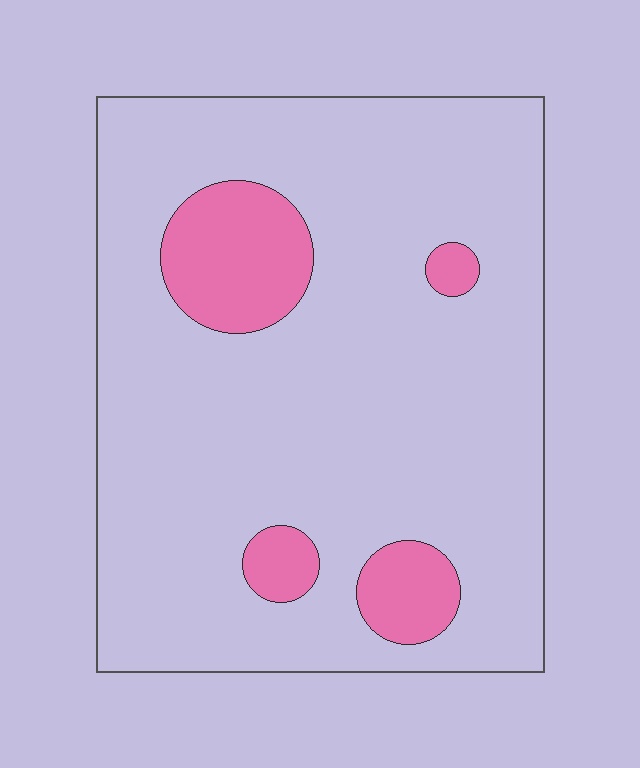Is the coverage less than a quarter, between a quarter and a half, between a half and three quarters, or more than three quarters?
Less than a quarter.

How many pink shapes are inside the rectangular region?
4.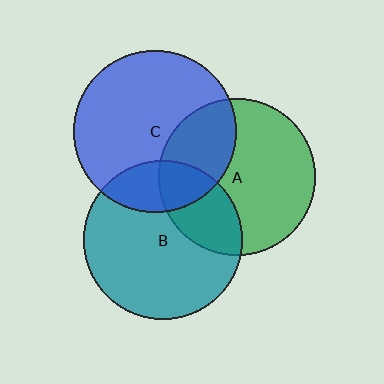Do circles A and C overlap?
Yes.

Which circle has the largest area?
Circle C (blue).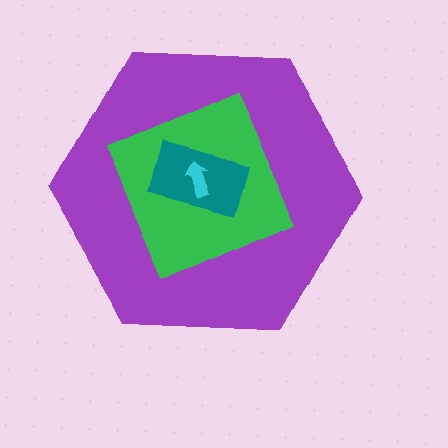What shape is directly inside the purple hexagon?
The green square.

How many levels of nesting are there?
4.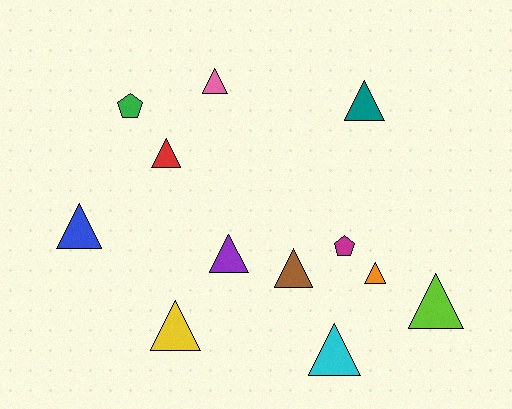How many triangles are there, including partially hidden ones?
There are 10 triangles.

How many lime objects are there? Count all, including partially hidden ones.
There is 1 lime object.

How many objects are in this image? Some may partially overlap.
There are 12 objects.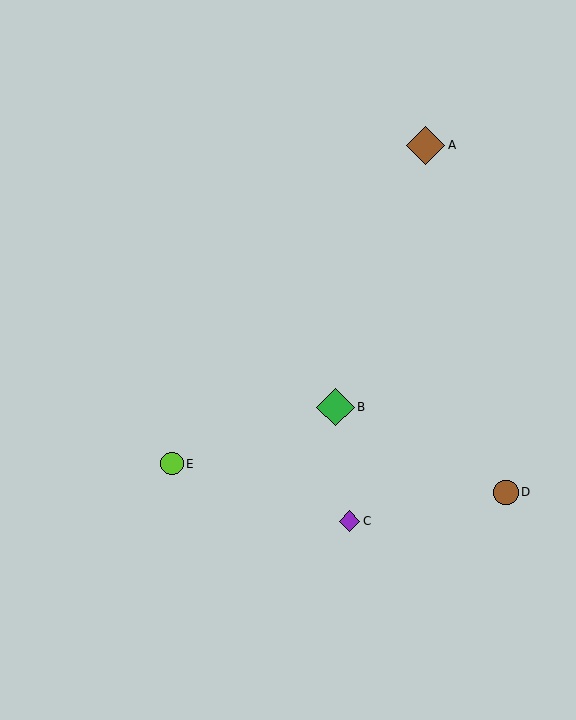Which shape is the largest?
The brown diamond (labeled A) is the largest.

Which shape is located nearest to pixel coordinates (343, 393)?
The green diamond (labeled B) at (335, 407) is nearest to that location.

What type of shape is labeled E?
Shape E is a lime circle.